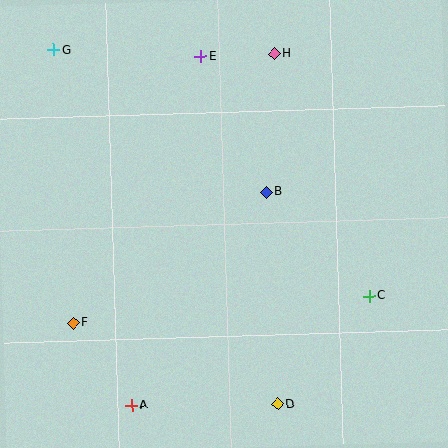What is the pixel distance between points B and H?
The distance between B and H is 138 pixels.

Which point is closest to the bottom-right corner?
Point C is closest to the bottom-right corner.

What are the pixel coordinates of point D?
Point D is at (278, 404).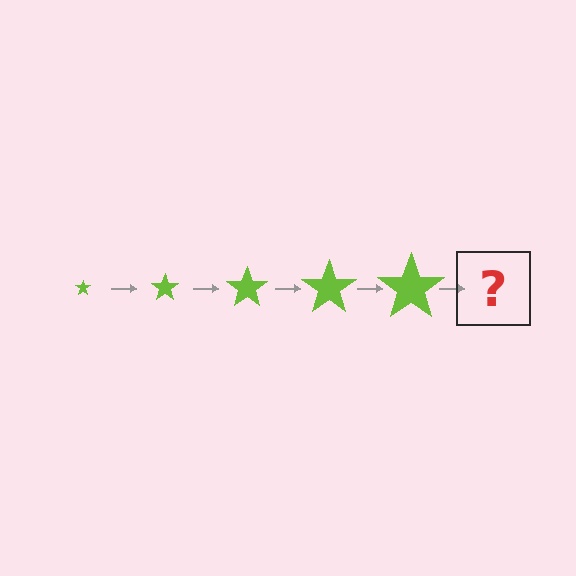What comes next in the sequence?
The next element should be a lime star, larger than the previous one.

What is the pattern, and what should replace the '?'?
The pattern is that the star gets progressively larger each step. The '?' should be a lime star, larger than the previous one.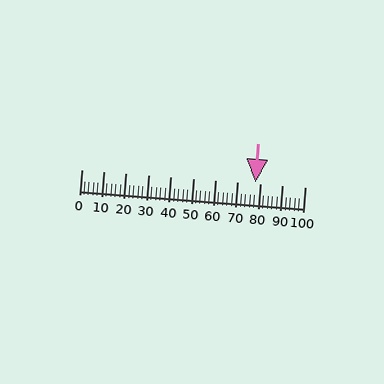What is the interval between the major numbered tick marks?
The major tick marks are spaced 10 units apart.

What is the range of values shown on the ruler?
The ruler shows values from 0 to 100.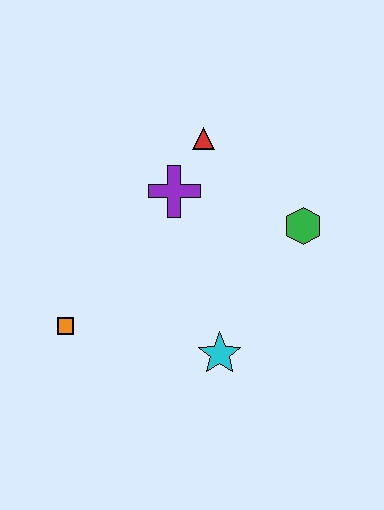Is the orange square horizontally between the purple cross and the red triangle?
No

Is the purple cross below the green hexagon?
No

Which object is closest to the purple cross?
The red triangle is closest to the purple cross.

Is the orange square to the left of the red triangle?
Yes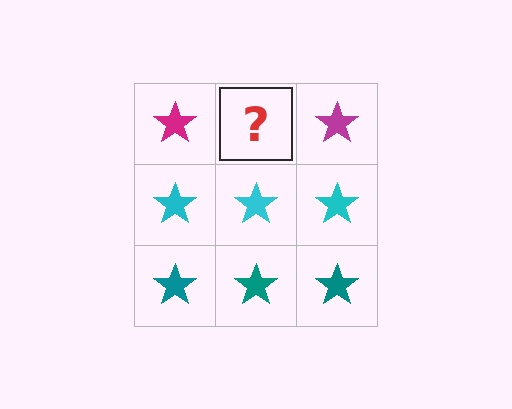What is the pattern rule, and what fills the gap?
The rule is that each row has a consistent color. The gap should be filled with a magenta star.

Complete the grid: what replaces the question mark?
The question mark should be replaced with a magenta star.